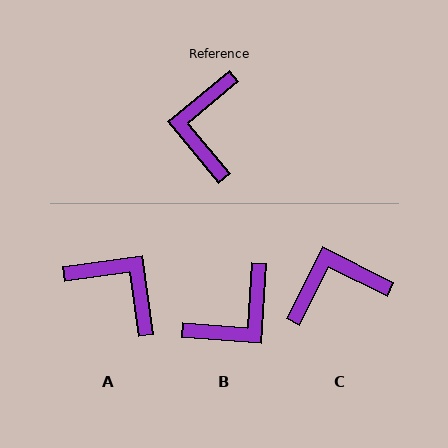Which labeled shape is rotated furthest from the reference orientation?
B, about 136 degrees away.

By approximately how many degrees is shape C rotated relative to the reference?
Approximately 66 degrees clockwise.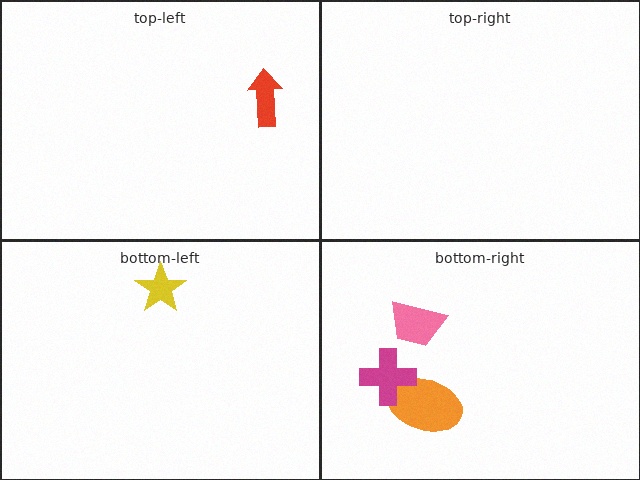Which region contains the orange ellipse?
The bottom-right region.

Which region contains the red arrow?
The top-left region.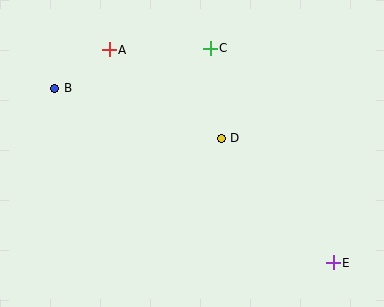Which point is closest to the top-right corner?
Point C is closest to the top-right corner.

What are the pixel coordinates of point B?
Point B is at (55, 88).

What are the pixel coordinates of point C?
Point C is at (210, 48).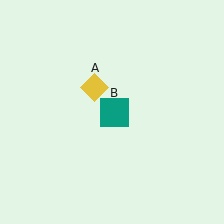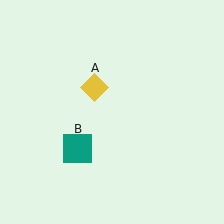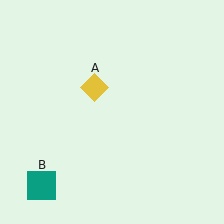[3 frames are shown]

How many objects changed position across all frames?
1 object changed position: teal square (object B).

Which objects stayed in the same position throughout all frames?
Yellow diamond (object A) remained stationary.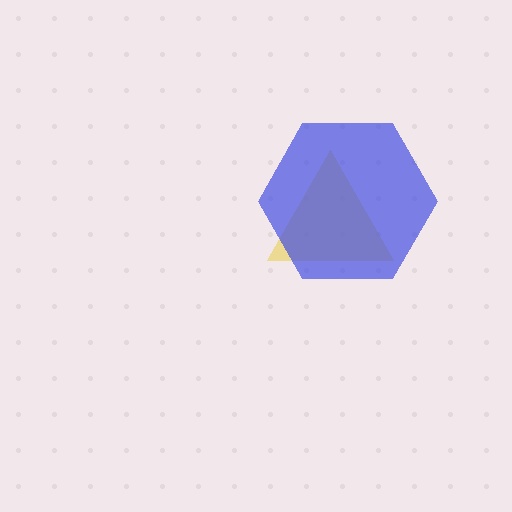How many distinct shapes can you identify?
There are 2 distinct shapes: a yellow triangle, a blue hexagon.